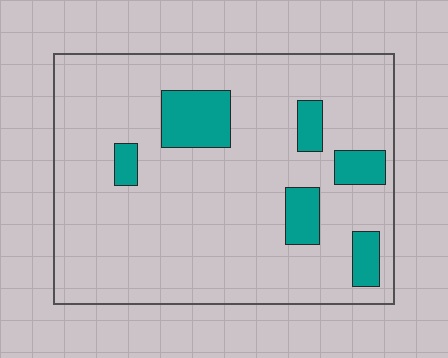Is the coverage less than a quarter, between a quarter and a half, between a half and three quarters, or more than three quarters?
Less than a quarter.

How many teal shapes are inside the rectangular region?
6.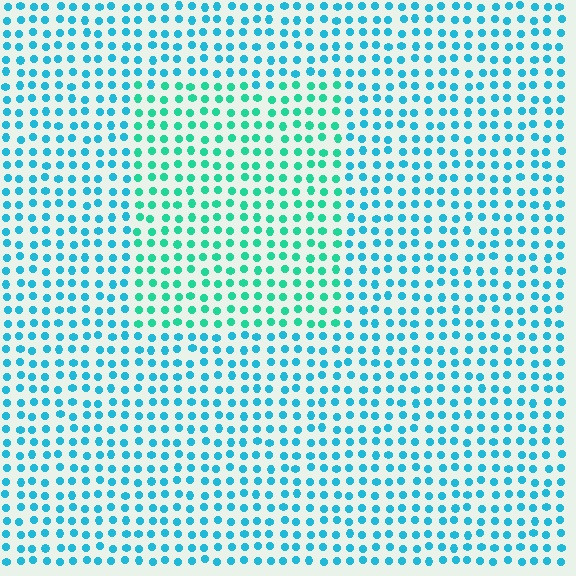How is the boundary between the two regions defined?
The boundary is defined purely by a slight shift in hue (about 31 degrees). Spacing, size, and orientation are identical on both sides.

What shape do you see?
I see a rectangle.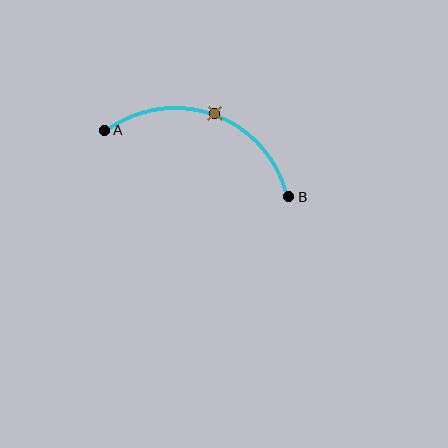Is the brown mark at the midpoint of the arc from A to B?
Yes. The brown mark lies on the arc at equal arc-length from both A and B — it is the arc midpoint.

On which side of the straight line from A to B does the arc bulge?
The arc bulges above the straight line connecting A and B.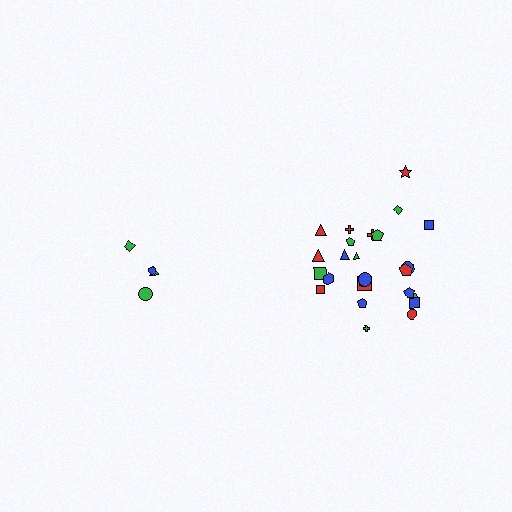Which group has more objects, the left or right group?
The right group.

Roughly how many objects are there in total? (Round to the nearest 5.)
Roughly 30 objects in total.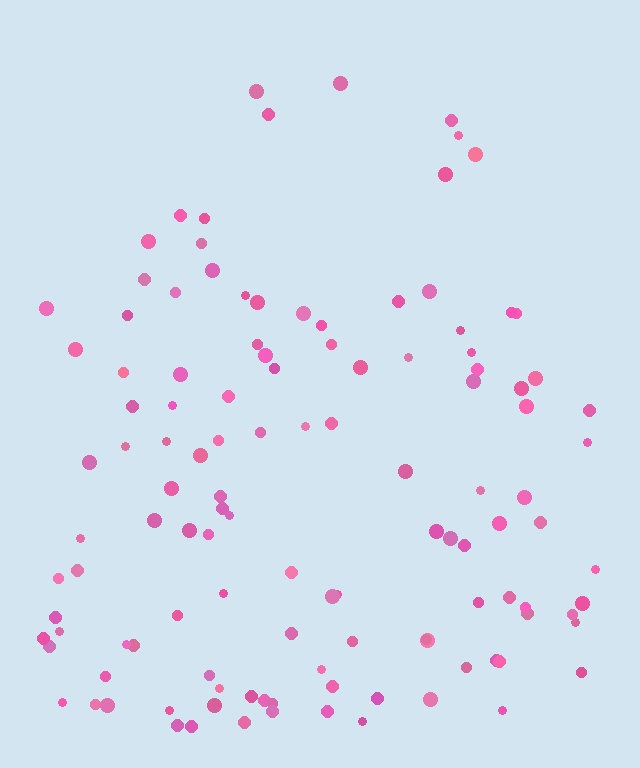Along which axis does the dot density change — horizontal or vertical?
Vertical.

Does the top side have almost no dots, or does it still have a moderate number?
Still a moderate number, just noticeably fewer than the bottom.